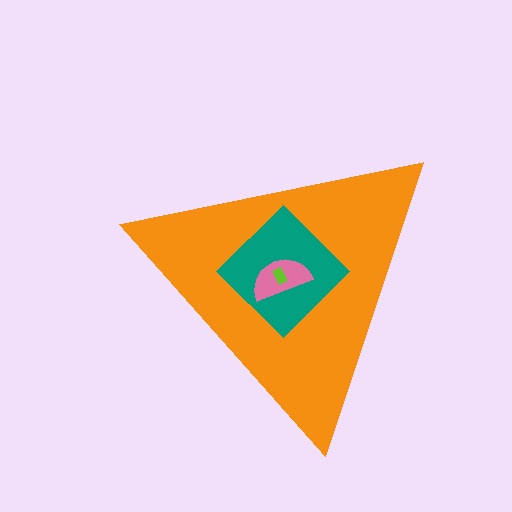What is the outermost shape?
The orange triangle.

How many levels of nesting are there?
4.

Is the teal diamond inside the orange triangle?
Yes.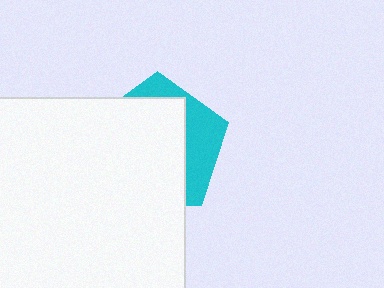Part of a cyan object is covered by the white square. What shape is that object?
It is a pentagon.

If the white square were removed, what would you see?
You would see the complete cyan pentagon.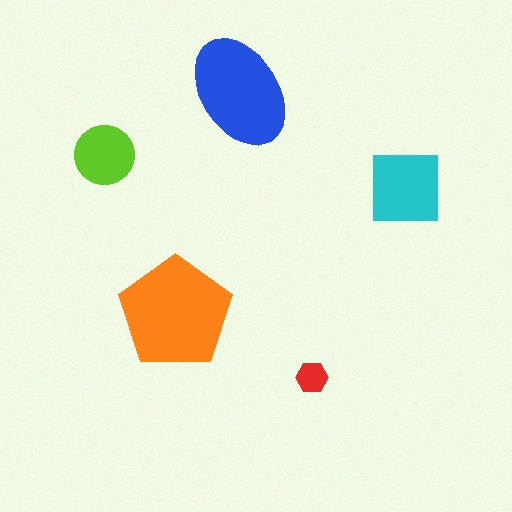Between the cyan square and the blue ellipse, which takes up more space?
The blue ellipse.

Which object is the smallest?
The red hexagon.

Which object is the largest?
The orange pentagon.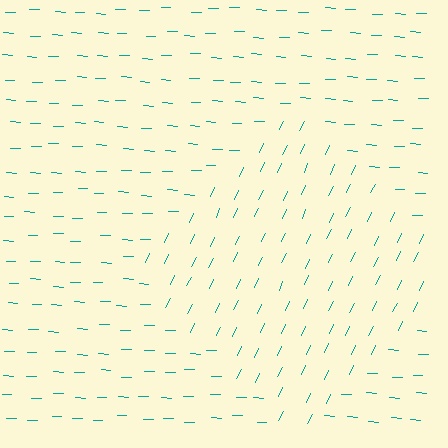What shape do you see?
I see a diamond.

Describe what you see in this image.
The image is filled with small teal line segments. A diamond region in the image has lines oriented differently from the surrounding lines, creating a visible texture boundary.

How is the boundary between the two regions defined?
The boundary is defined purely by a change in line orientation (approximately 67 degrees difference). All lines are the same color and thickness.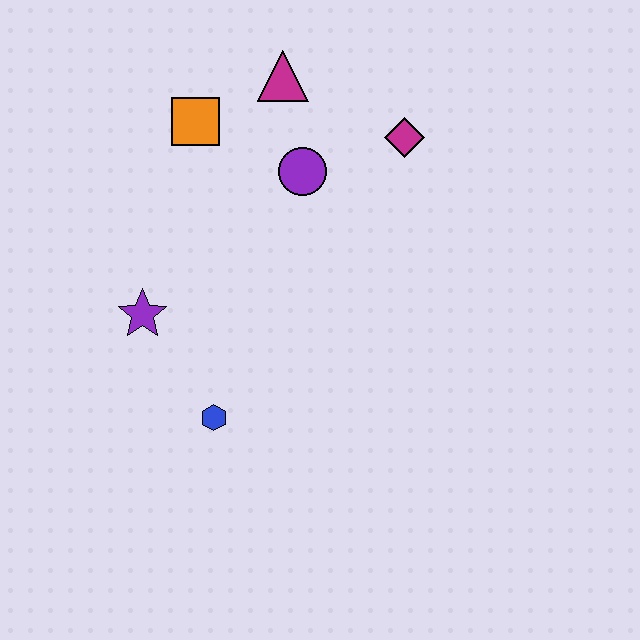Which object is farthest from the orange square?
The blue hexagon is farthest from the orange square.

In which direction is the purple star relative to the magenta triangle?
The purple star is below the magenta triangle.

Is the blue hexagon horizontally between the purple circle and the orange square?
Yes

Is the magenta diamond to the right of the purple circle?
Yes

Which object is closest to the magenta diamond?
The purple circle is closest to the magenta diamond.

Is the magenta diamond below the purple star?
No